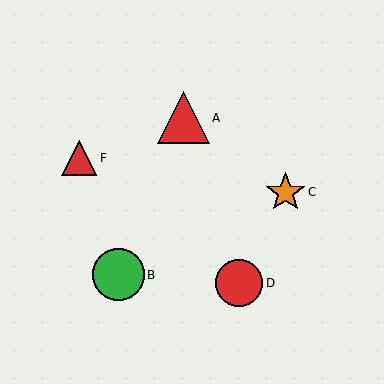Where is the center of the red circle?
The center of the red circle is at (239, 283).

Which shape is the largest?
The green circle (labeled B) is the largest.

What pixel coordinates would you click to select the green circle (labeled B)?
Click at (118, 275) to select the green circle B.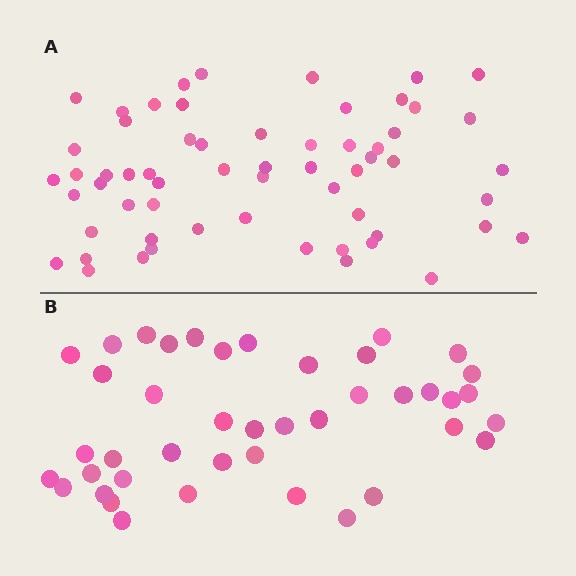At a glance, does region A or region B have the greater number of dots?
Region A (the top region) has more dots.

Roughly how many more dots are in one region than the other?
Region A has approximately 20 more dots than region B.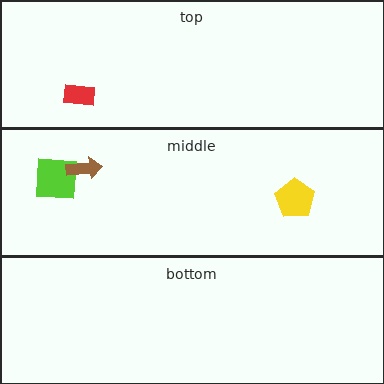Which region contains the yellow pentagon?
The middle region.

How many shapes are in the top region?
1.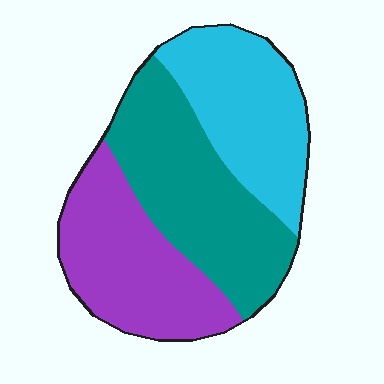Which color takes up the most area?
Teal, at roughly 40%.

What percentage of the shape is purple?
Purple takes up between a sixth and a third of the shape.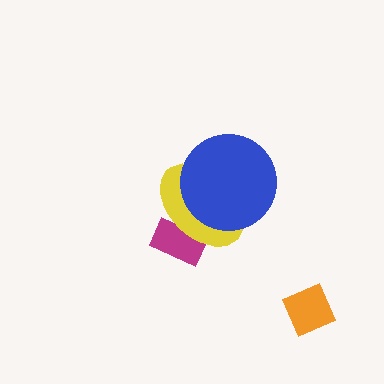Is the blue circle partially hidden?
No, no other shape covers it.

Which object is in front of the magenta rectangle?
The yellow ellipse is in front of the magenta rectangle.